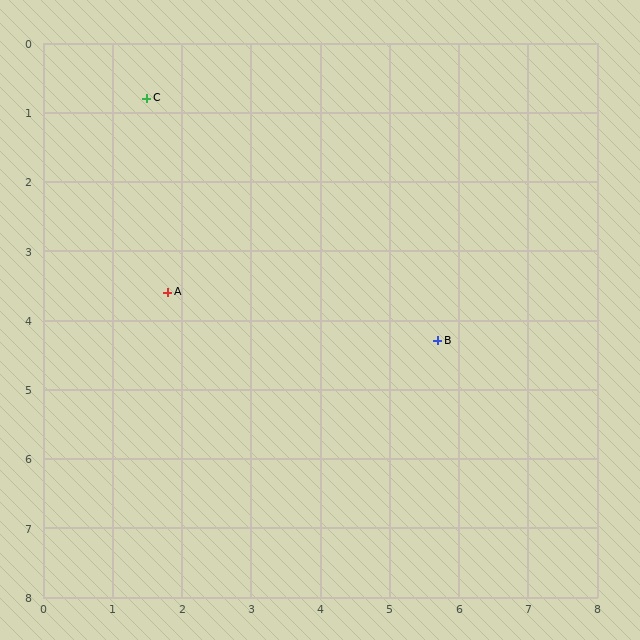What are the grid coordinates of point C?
Point C is at approximately (1.5, 0.8).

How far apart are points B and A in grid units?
Points B and A are about 4.0 grid units apart.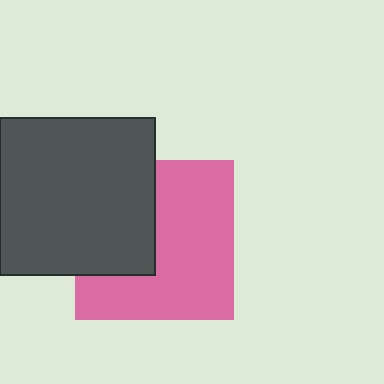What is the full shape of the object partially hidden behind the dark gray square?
The partially hidden object is a pink square.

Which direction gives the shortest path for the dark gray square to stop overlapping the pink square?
Moving left gives the shortest separation.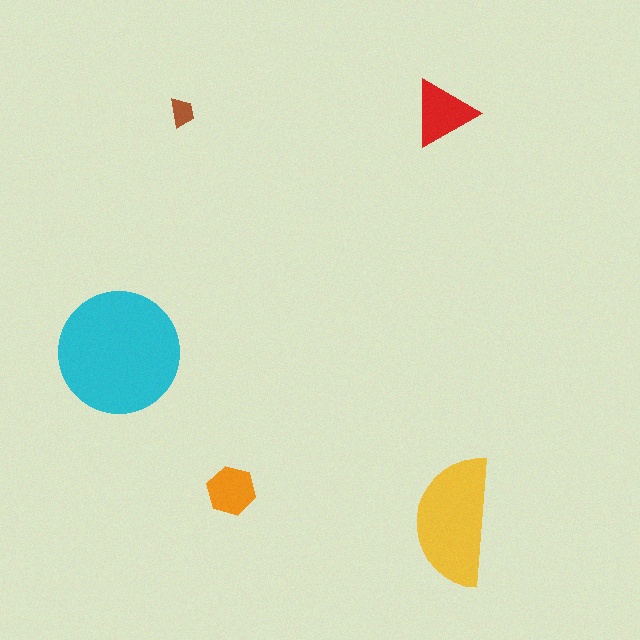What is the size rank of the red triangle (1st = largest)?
3rd.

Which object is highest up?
The brown trapezoid is topmost.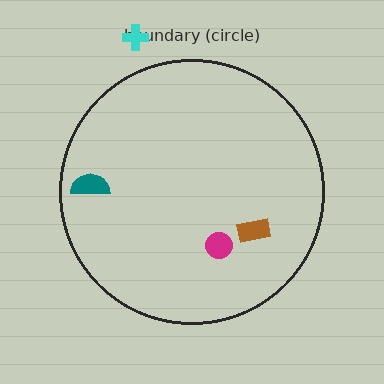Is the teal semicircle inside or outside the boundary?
Inside.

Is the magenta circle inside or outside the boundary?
Inside.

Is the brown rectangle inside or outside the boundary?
Inside.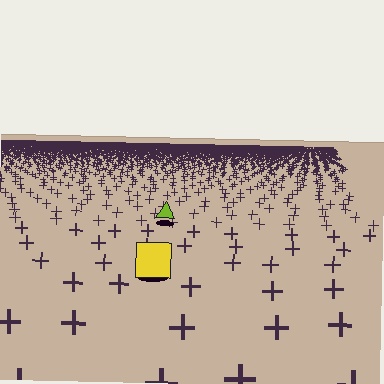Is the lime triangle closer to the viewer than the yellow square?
No. The yellow square is closer — you can tell from the texture gradient: the ground texture is coarser near it.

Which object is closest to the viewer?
The yellow square is closest. The texture marks near it are larger and more spread out.